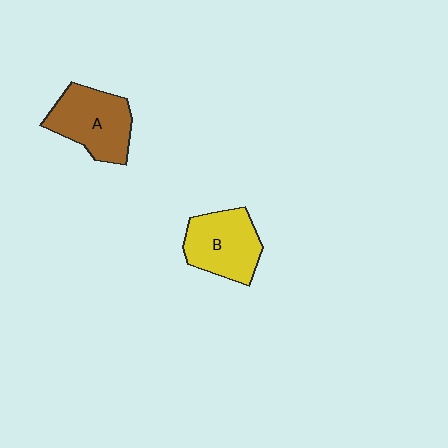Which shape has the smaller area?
Shape B (yellow).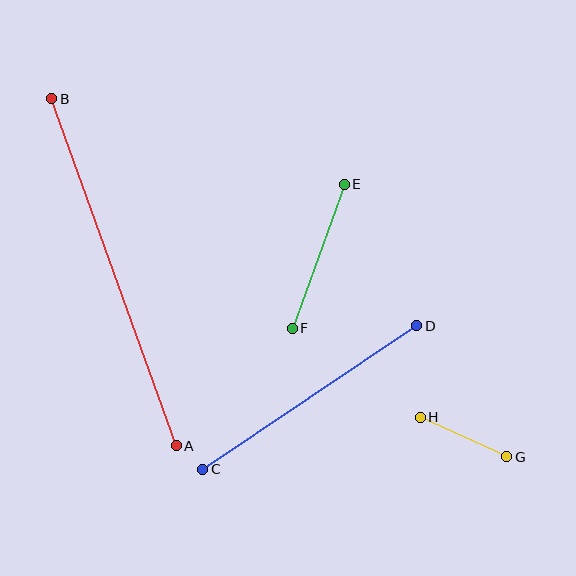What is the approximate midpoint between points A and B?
The midpoint is at approximately (114, 272) pixels.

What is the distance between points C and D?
The distance is approximately 258 pixels.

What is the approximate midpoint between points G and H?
The midpoint is at approximately (463, 437) pixels.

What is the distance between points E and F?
The distance is approximately 153 pixels.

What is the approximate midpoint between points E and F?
The midpoint is at approximately (318, 256) pixels.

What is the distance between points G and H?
The distance is approximately 95 pixels.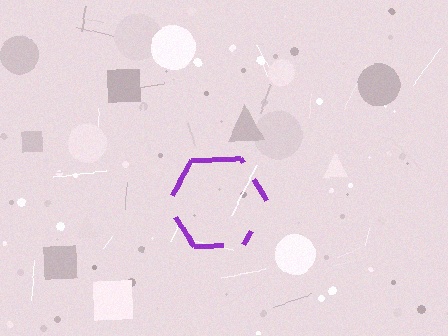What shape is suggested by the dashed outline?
The dashed outline suggests a hexagon.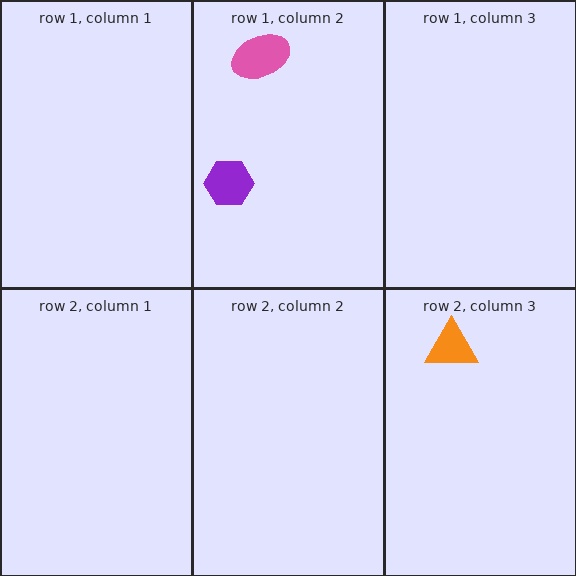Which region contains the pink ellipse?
The row 1, column 2 region.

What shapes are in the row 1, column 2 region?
The pink ellipse, the purple hexagon.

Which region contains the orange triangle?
The row 2, column 3 region.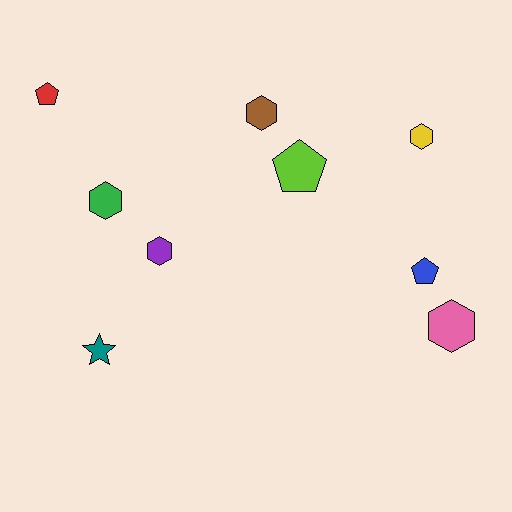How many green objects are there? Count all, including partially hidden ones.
There is 1 green object.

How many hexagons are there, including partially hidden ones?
There are 5 hexagons.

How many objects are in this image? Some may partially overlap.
There are 9 objects.